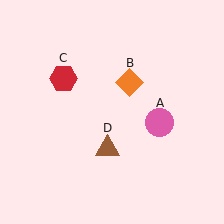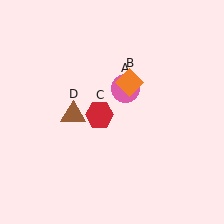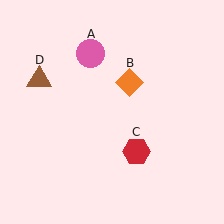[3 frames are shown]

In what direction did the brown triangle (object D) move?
The brown triangle (object D) moved up and to the left.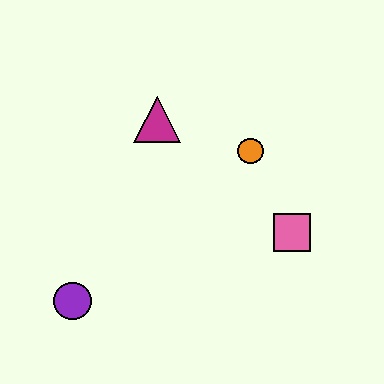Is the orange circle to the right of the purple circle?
Yes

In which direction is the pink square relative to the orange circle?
The pink square is below the orange circle.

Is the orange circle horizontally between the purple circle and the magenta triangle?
No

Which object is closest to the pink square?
The orange circle is closest to the pink square.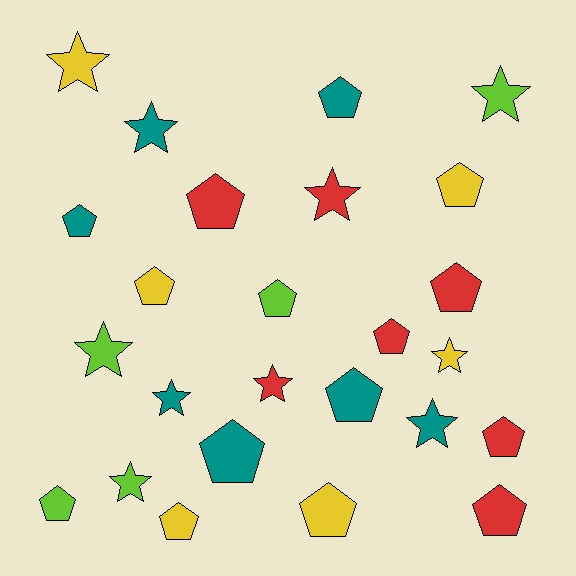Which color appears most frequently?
Red, with 7 objects.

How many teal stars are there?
There are 3 teal stars.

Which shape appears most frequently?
Pentagon, with 15 objects.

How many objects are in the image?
There are 25 objects.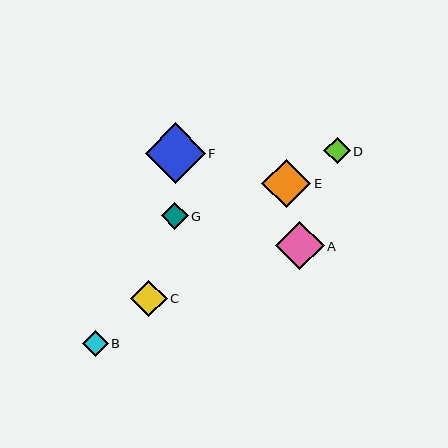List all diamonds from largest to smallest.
From largest to smallest: F, A, E, C, G, D, B.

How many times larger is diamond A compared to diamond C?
Diamond A is approximately 1.3 times the size of diamond C.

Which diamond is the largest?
Diamond F is the largest with a size of approximately 60 pixels.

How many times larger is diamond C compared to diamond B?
Diamond C is approximately 1.4 times the size of diamond B.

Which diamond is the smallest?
Diamond B is the smallest with a size of approximately 25 pixels.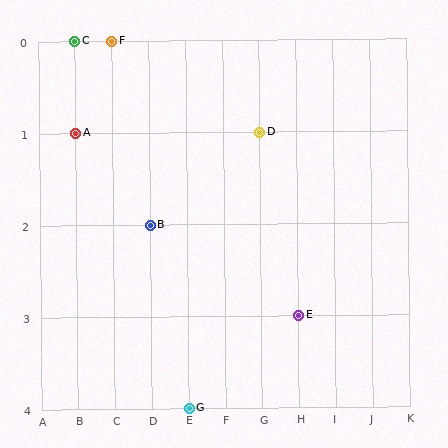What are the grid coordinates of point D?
Point D is at grid coordinates (G, 1).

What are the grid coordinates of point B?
Point B is at grid coordinates (D, 2).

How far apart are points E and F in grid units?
Points E and F are 5 columns and 3 rows apart (about 5.8 grid units diagonally).